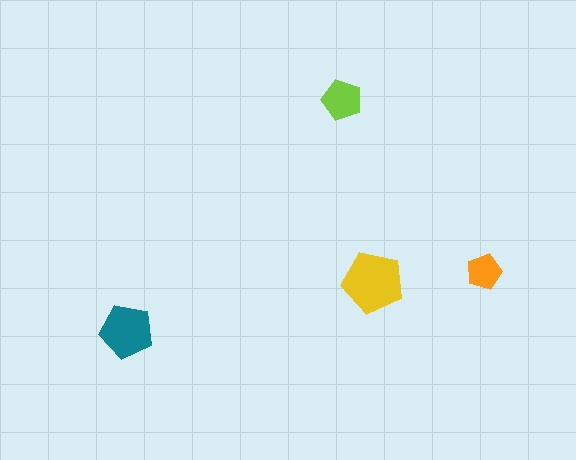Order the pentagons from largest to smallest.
the yellow one, the teal one, the lime one, the orange one.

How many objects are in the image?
There are 4 objects in the image.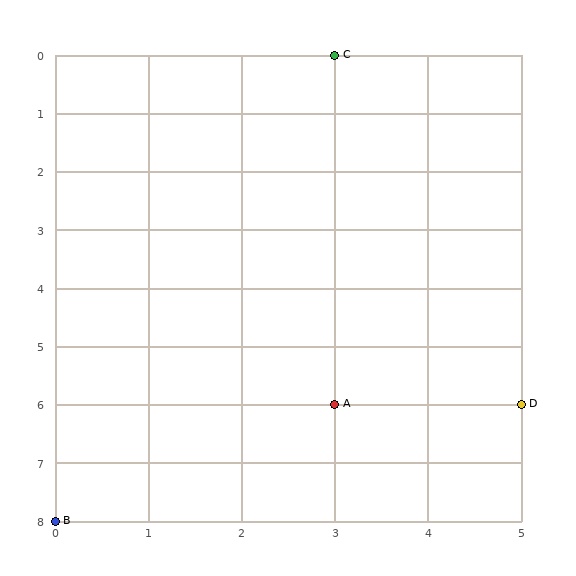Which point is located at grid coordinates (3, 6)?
Point A is at (3, 6).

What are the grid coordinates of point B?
Point B is at grid coordinates (0, 8).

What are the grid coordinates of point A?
Point A is at grid coordinates (3, 6).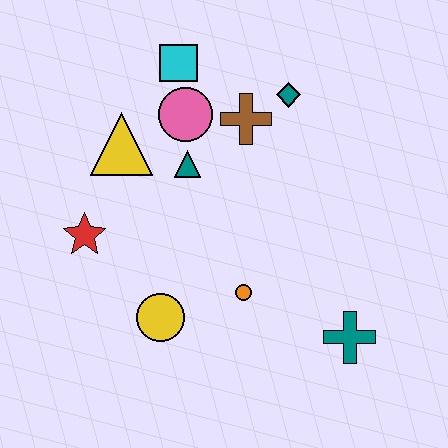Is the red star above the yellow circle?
Yes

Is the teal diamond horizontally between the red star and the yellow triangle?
No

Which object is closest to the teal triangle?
The pink circle is closest to the teal triangle.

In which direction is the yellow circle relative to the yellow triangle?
The yellow circle is below the yellow triangle.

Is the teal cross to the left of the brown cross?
No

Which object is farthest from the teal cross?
The cyan square is farthest from the teal cross.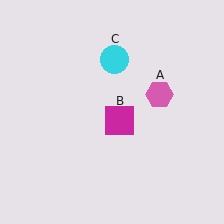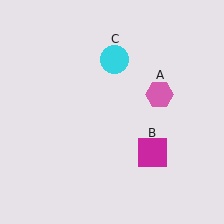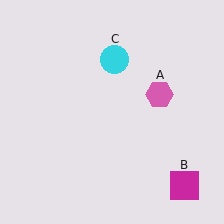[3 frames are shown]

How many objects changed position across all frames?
1 object changed position: magenta square (object B).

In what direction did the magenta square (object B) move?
The magenta square (object B) moved down and to the right.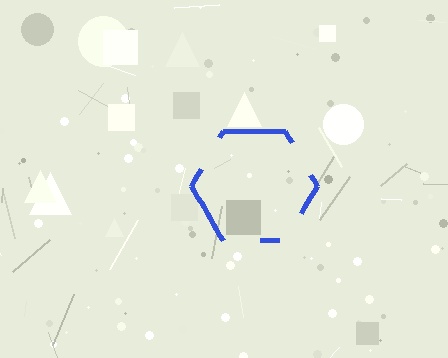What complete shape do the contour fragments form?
The contour fragments form a hexagon.